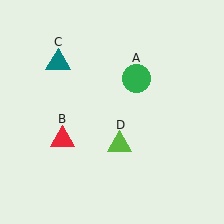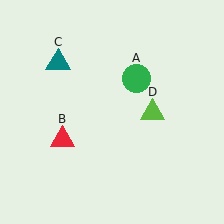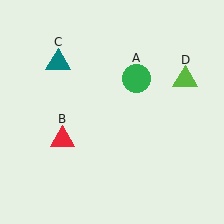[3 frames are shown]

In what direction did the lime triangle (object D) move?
The lime triangle (object D) moved up and to the right.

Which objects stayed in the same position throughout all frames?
Green circle (object A) and red triangle (object B) and teal triangle (object C) remained stationary.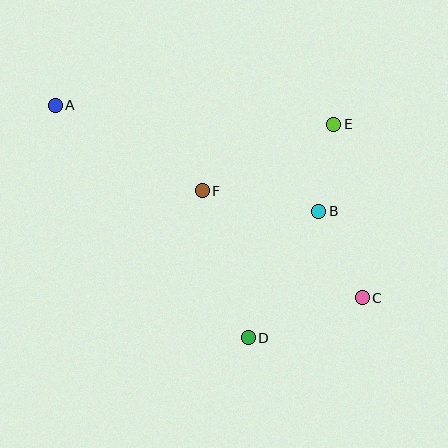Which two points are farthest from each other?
Points A and C are farthest from each other.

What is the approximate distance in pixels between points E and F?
The distance between E and F is approximately 147 pixels.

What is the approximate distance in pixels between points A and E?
The distance between A and E is approximately 279 pixels.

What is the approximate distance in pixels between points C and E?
The distance between C and E is approximately 176 pixels.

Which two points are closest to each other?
Points B and E are closest to each other.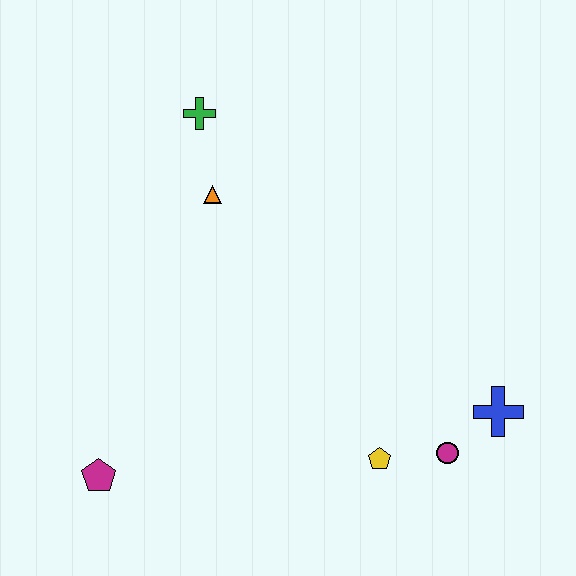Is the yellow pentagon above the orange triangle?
No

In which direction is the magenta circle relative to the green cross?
The magenta circle is below the green cross.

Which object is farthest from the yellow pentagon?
The green cross is farthest from the yellow pentagon.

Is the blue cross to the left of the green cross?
No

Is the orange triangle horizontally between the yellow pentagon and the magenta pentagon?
Yes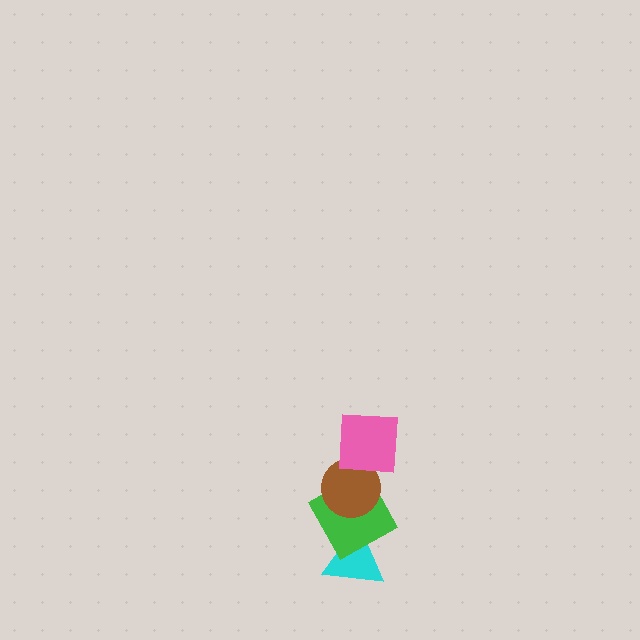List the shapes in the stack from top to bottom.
From top to bottom: the pink square, the brown circle, the green square, the cyan triangle.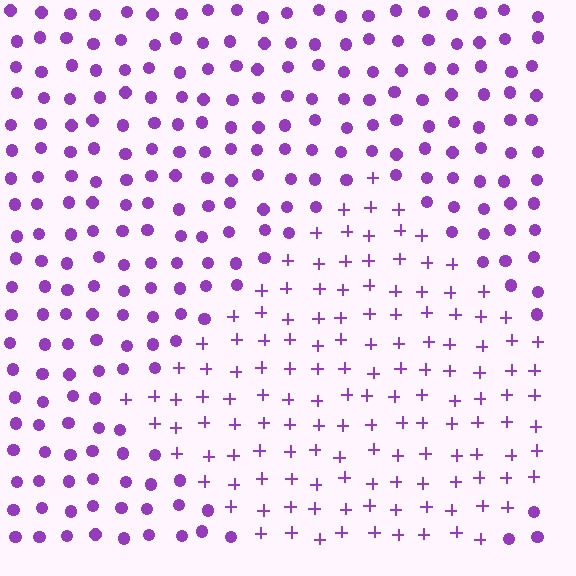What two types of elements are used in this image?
The image uses plus signs inside the diamond region and circles outside it.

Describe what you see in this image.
The image is filled with small purple elements arranged in a uniform grid. A diamond-shaped region contains plus signs, while the surrounding area contains circles. The boundary is defined purely by the change in element shape.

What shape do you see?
I see a diamond.